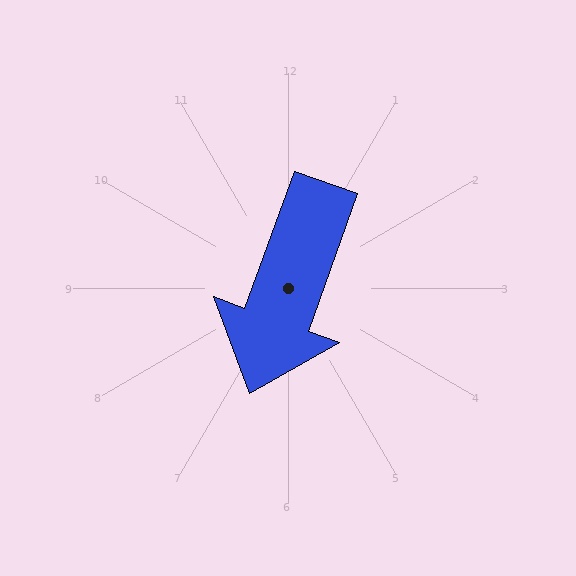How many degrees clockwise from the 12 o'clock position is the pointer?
Approximately 200 degrees.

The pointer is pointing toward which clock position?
Roughly 7 o'clock.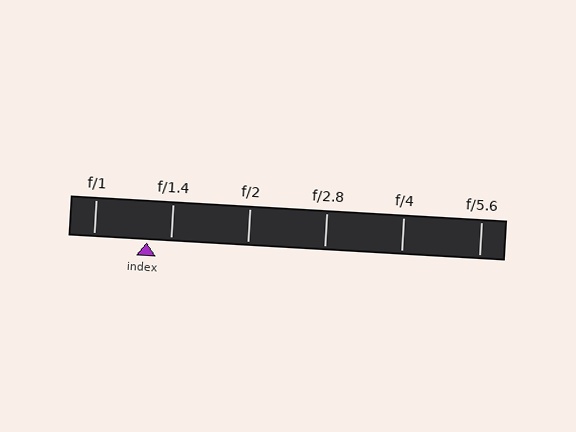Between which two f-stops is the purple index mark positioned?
The index mark is between f/1 and f/1.4.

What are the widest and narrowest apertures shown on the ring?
The widest aperture shown is f/1 and the narrowest is f/5.6.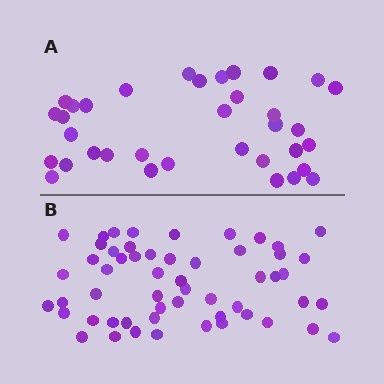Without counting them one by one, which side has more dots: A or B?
Region B (the bottom region) has more dots.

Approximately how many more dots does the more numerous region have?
Region B has approximately 20 more dots than region A.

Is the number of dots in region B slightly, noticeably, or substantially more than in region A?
Region B has substantially more. The ratio is roughly 1.6 to 1.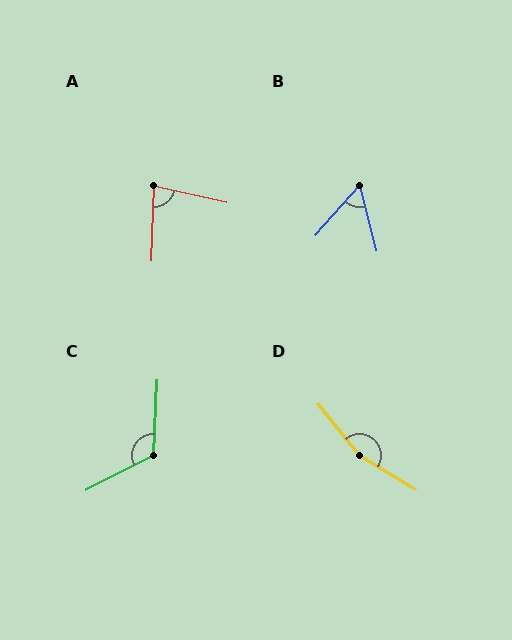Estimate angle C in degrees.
Approximately 119 degrees.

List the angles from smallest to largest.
B (55°), A (79°), C (119°), D (161°).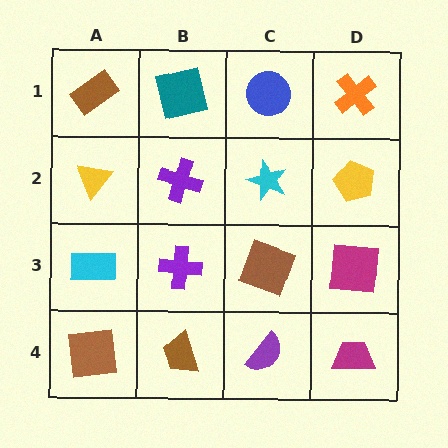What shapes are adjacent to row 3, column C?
A cyan star (row 2, column C), a purple semicircle (row 4, column C), a purple cross (row 3, column B), a magenta square (row 3, column D).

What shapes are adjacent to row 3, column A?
A yellow triangle (row 2, column A), a brown square (row 4, column A), a purple cross (row 3, column B).